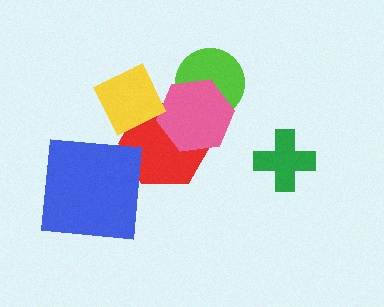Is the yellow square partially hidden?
No, no other shape covers it.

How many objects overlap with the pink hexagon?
2 objects overlap with the pink hexagon.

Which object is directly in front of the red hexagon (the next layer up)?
The pink hexagon is directly in front of the red hexagon.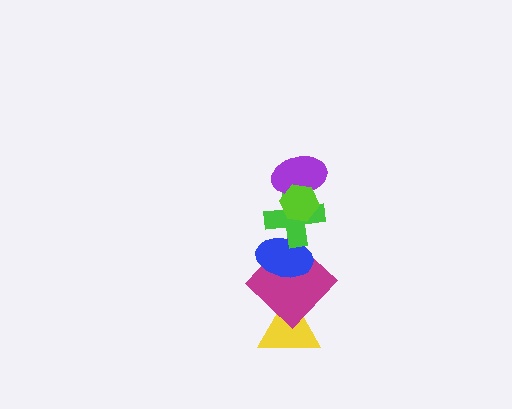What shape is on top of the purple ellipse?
The lime hexagon is on top of the purple ellipse.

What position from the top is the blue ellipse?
The blue ellipse is 4th from the top.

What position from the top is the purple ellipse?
The purple ellipse is 2nd from the top.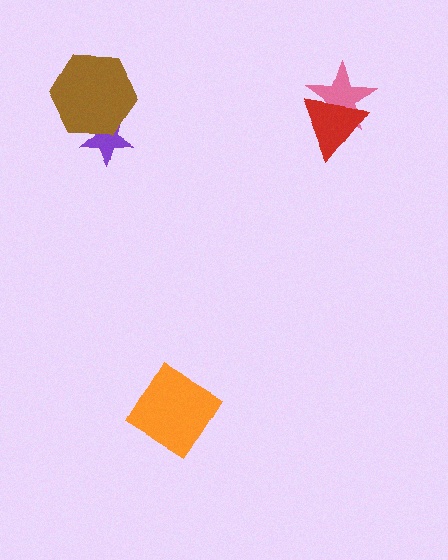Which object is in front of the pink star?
The red triangle is in front of the pink star.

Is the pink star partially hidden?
Yes, it is partially covered by another shape.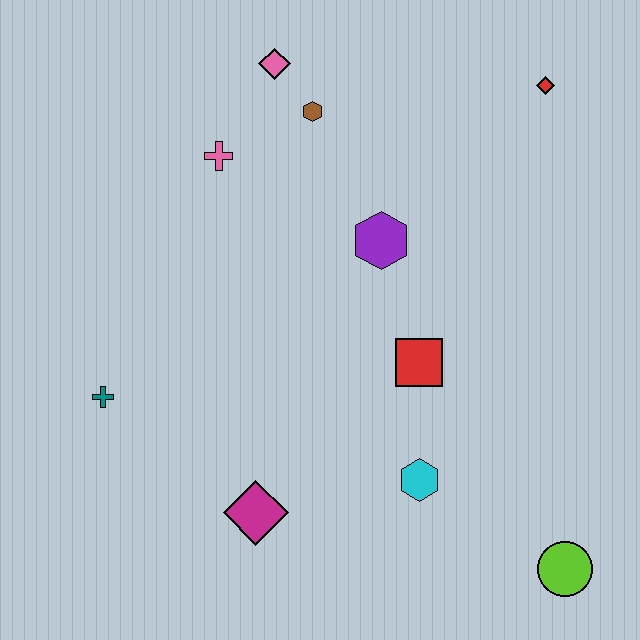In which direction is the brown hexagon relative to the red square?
The brown hexagon is above the red square.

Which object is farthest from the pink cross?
The lime circle is farthest from the pink cross.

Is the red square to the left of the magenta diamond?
No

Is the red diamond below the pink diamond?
Yes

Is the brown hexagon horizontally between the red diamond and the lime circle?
No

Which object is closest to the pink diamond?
The brown hexagon is closest to the pink diamond.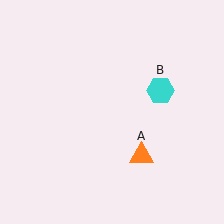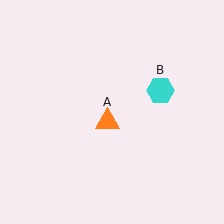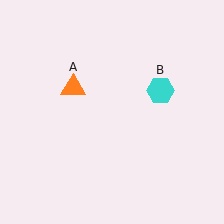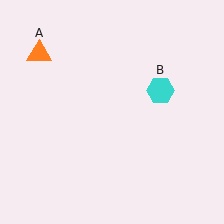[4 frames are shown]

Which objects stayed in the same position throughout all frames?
Cyan hexagon (object B) remained stationary.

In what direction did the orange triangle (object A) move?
The orange triangle (object A) moved up and to the left.